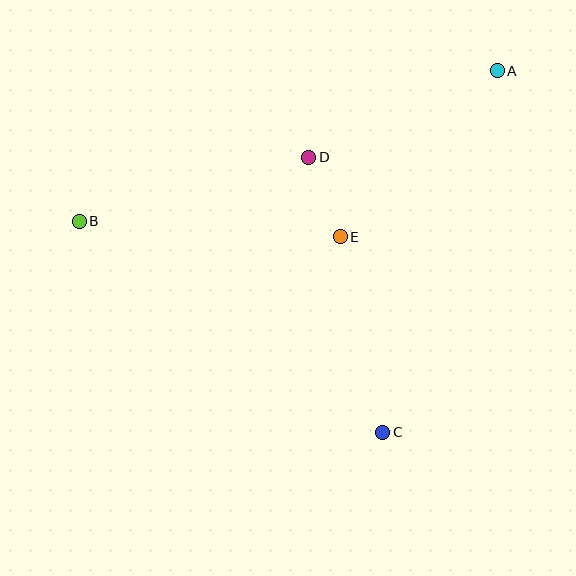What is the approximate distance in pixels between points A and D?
The distance between A and D is approximately 207 pixels.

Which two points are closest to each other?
Points D and E are closest to each other.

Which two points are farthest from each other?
Points A and B are farthest from each other.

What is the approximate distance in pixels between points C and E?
The distance between C and E is approximately 200 pixels.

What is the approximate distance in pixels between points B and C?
The distance between B and C is approximately 370 pixels.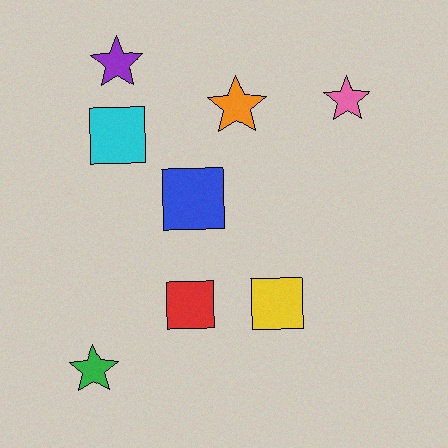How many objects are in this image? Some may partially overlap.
There are 8 objects.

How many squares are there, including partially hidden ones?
There are 4 squares.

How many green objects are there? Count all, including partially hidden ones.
There is 1 green object.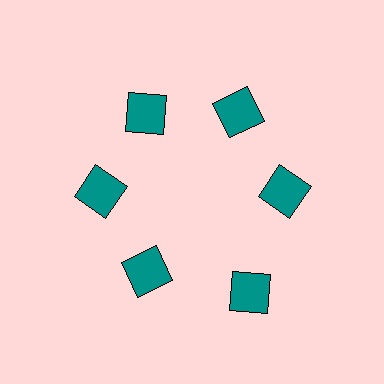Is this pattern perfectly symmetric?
No. The 6 teal squares are arranged in a ring, but one element near the 5 o'clock position is pushed outward from the center, breaking the 6-fold rotational symmetry.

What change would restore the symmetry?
The symmetry would be restored by moving it inward, back onto the ring so that all 6 squares sit at equal angles and equal distance from the center.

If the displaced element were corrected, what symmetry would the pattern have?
It would have 6-fold rotational symmetry — the pattern would map onto itself every 60 degrees.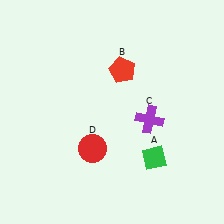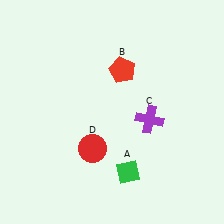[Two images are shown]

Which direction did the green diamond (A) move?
The green diamond (A) moved left.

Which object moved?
The green diamond (A) moved left.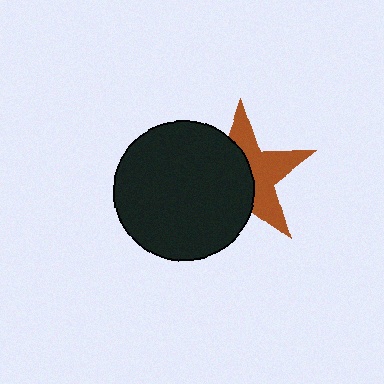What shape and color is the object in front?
The object in front is a black circle.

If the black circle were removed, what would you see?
You would see the complete brown star.